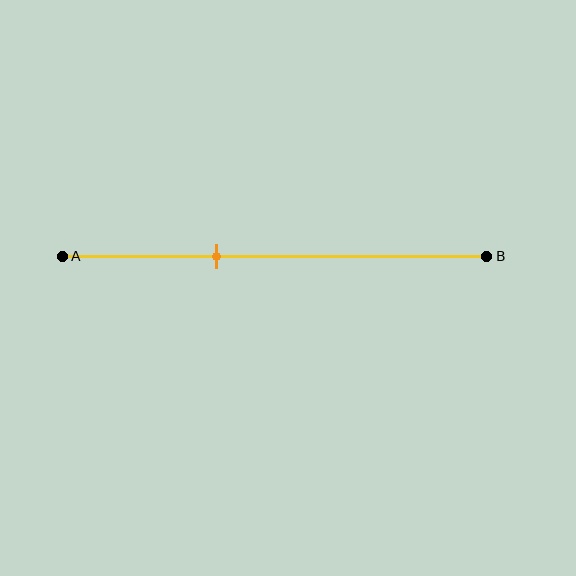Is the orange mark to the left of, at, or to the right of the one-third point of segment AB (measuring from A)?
The orange mark is to the right of the one-third point of segment AB.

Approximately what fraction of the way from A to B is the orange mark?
The orange mark is approximately 35% of the way from A to B.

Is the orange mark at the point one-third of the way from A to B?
No, the mark is at about 35% from A, not at the 33% one-third point.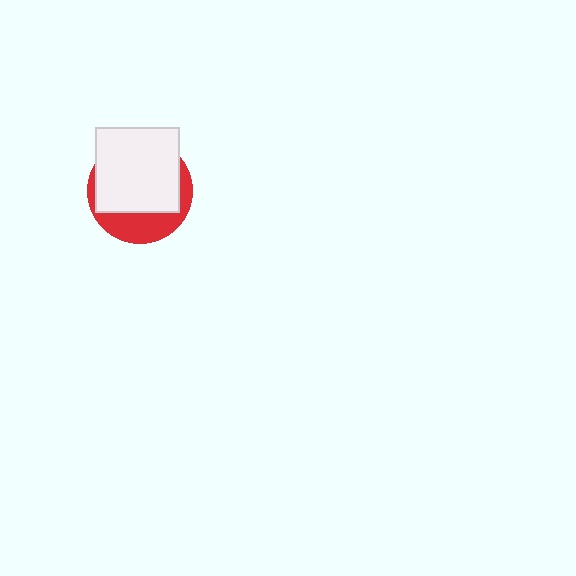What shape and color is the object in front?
The object in front is a white rectangle.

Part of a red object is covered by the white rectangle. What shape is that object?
It is a circle.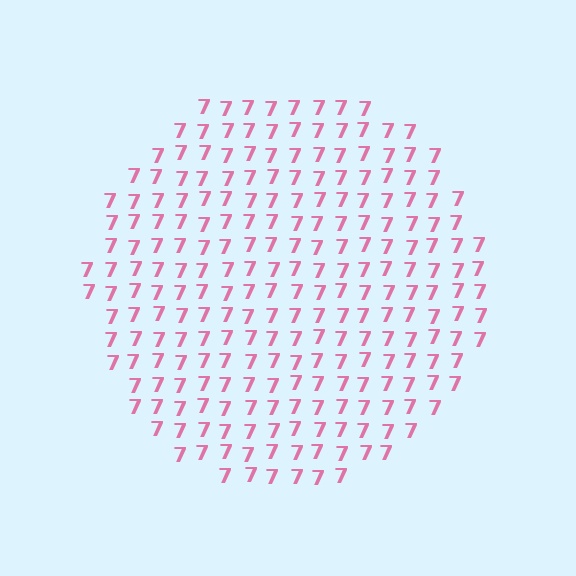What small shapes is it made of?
It is made of small digit 7's.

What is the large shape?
The large shape is a circle.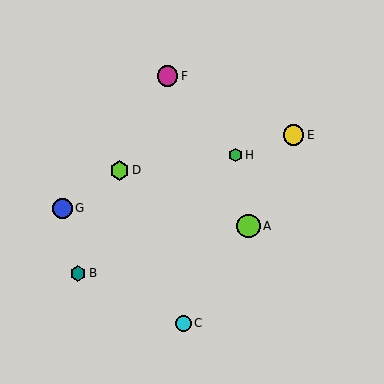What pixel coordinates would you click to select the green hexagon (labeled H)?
Click at (235, 155) to select the green hexagon H.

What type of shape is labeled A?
Shape A is a lime circle.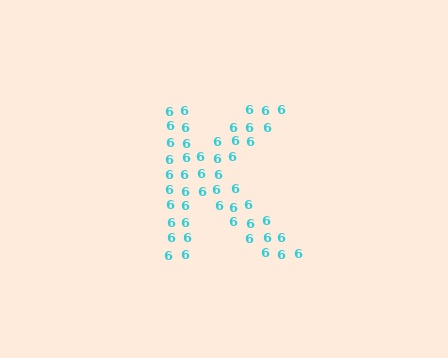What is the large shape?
The large shape is the letter K.